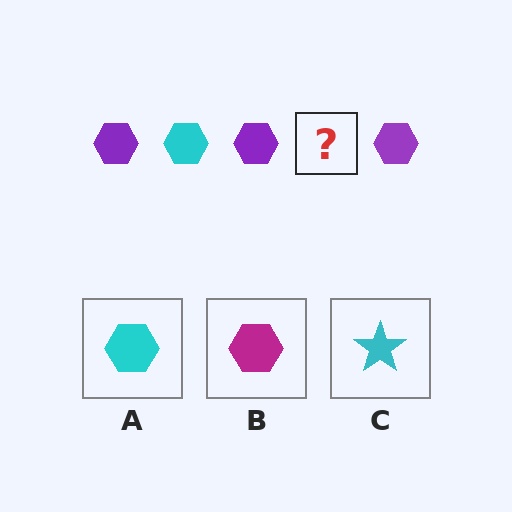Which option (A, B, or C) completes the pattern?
A.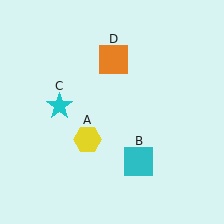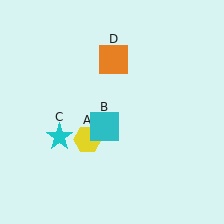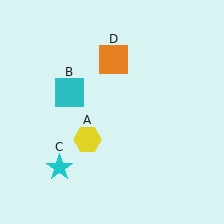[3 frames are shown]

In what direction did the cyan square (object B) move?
The cyan square (object B) moved up and to the left.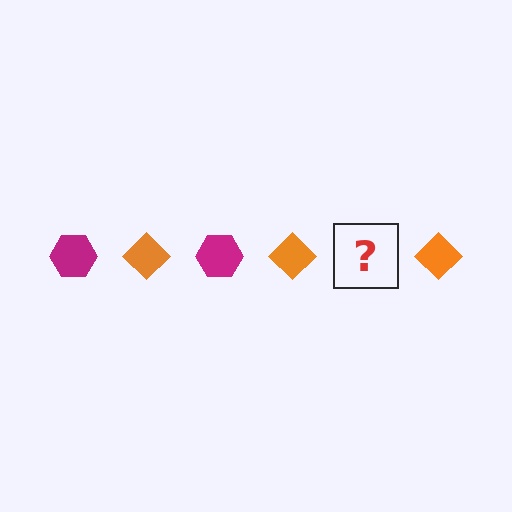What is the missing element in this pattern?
The missing element is a magenta hexagon.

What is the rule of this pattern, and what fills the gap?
The rule is that the pattern alternates between magenta hexagon and orange diamond. The gap should be filled with a magenta hexagon.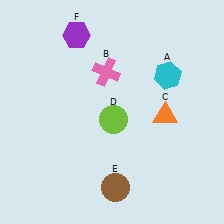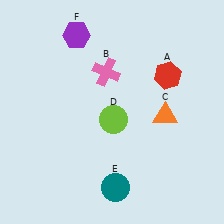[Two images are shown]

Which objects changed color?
A changed from cyan to red. E changed from brown to teal.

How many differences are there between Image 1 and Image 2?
There are 2 differences between the two images.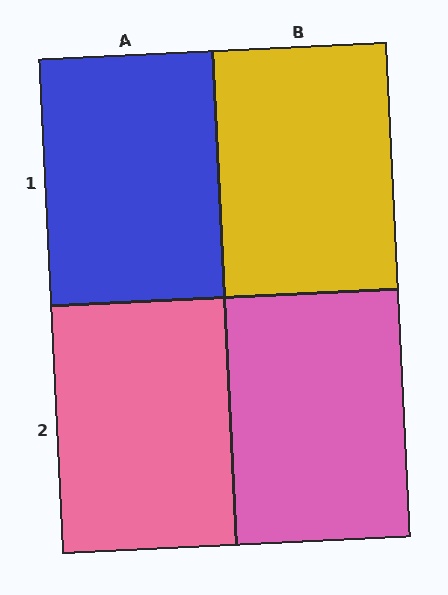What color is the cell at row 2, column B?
Pink.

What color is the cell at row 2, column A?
Pink.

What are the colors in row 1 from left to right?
Blue, yellow.